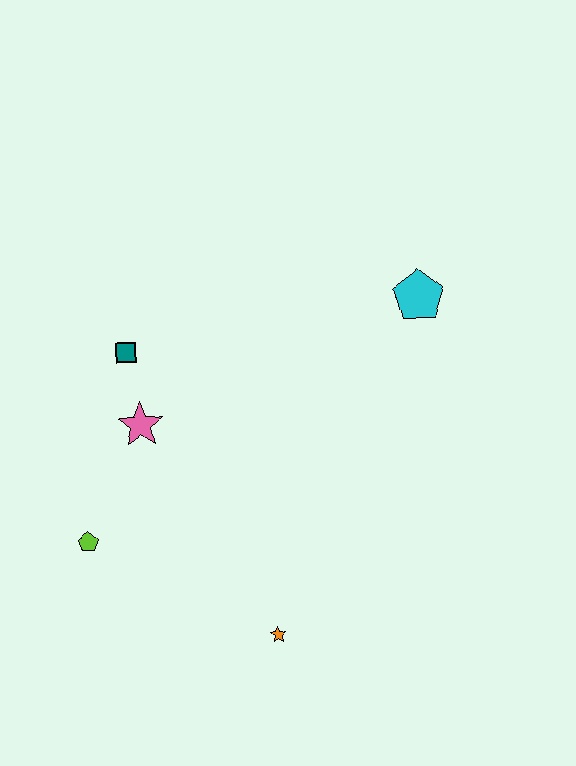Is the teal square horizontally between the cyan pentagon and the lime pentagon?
Yes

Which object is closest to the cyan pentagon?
The teal square is closest to the cyan pentagon.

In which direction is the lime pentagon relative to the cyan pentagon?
The lime pentagon is to the left of the cyan pentagon.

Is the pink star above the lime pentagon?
Yes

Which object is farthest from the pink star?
The cyan pentagon is farthest from the pink star.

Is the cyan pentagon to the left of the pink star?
No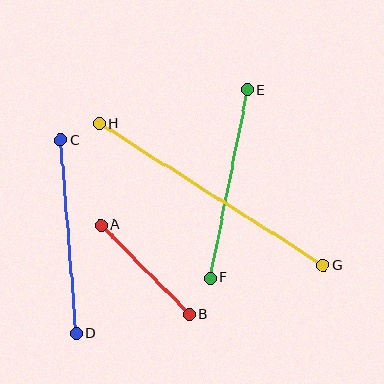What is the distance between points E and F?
The distance is approximately 192 pixels.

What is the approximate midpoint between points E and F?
The midpoint is at approximately (229, 184) pixels.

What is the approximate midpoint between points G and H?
The midpoint is at approximately (211, 194) pixels.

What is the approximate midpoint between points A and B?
The midpoint is at approximately (145, 270) pixels.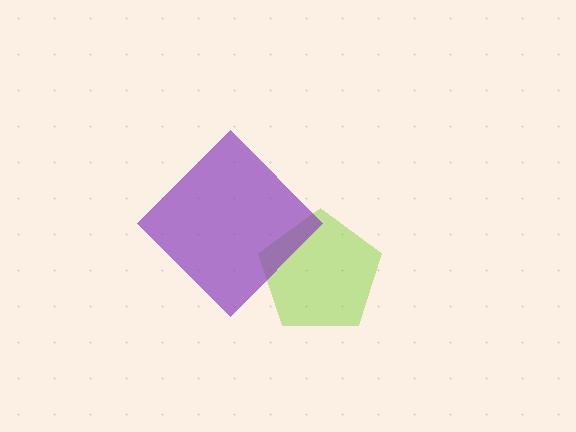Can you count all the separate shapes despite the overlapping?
Yes, there are 2 separate shapes.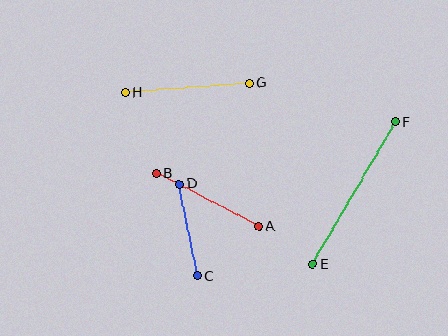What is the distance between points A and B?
The distance is approximately 115 pixels.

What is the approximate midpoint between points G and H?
The midpoint is at approximately (187, 88) pixels.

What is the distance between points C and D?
The distance is approximately 94 pixels.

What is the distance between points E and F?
The distance is approximately 165 pixels.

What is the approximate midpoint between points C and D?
The midpoint is at approximately (188, 230) pixels.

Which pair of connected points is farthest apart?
Points E and F are farthest apart.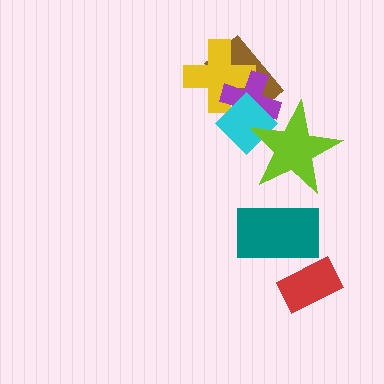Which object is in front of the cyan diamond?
The lime star is in front of the cyan diamond.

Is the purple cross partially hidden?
Yes, it is partially covered by another shape.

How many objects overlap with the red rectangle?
1 object overlaps with the red rectangle.